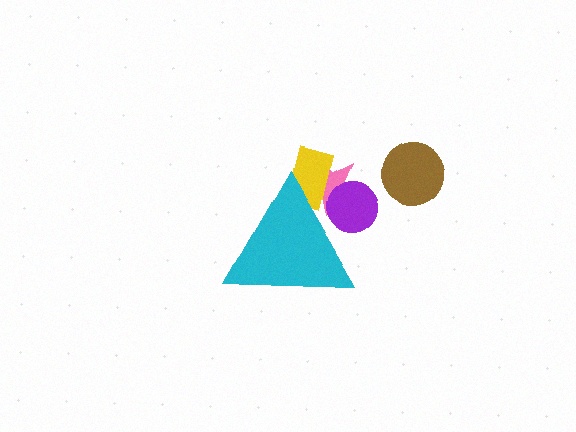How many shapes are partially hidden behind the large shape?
3 shapes are partially hidden.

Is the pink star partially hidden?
Yes, the pink star is partially hidden behind the cyan triangle.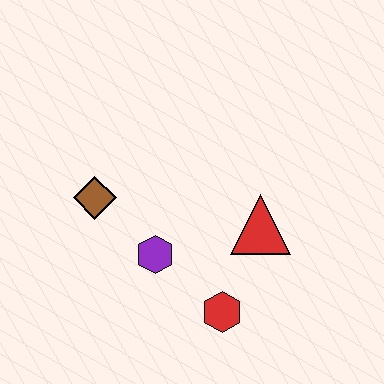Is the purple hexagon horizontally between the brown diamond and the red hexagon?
Yes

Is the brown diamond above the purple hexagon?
Yes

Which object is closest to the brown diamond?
The purple hexagon is closest to the brown diamond.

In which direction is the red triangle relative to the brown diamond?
The red triangle is to the right of the brown diamond.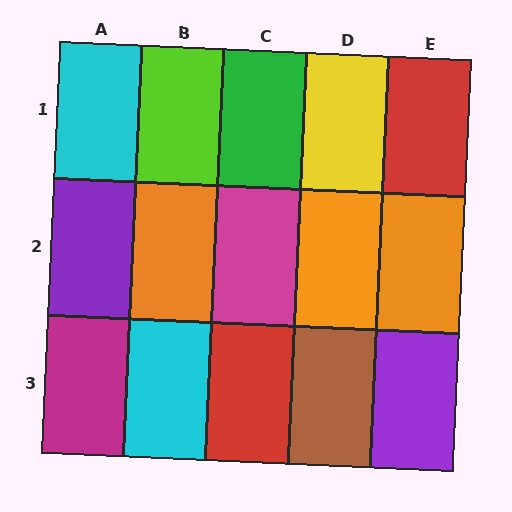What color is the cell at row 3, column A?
Magenta.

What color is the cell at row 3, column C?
Red.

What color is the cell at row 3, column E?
Purple.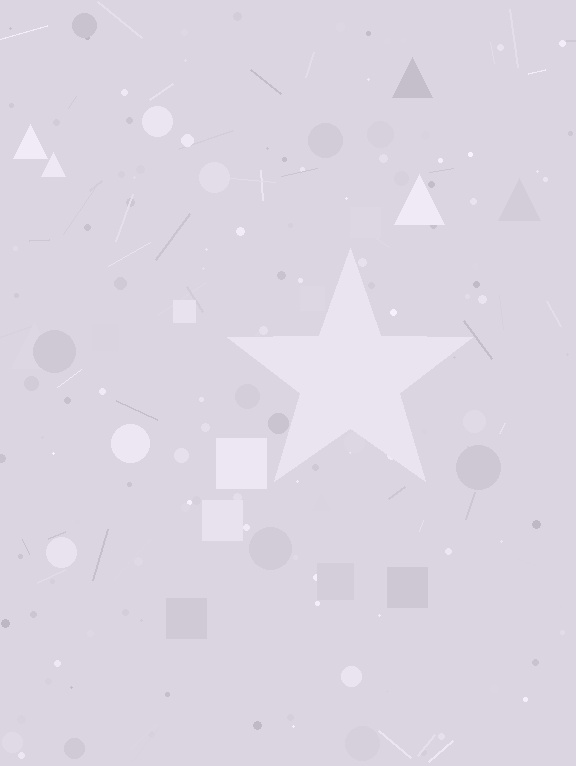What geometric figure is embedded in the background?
A star is embedded in the background.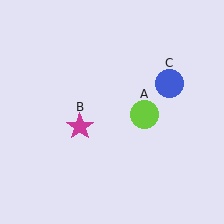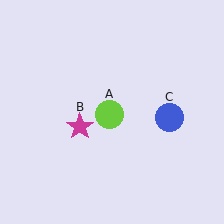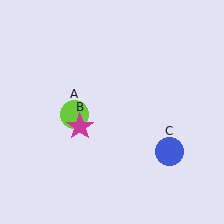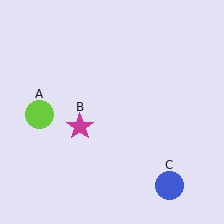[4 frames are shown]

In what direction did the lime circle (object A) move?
The lime circle (object A) moved left.